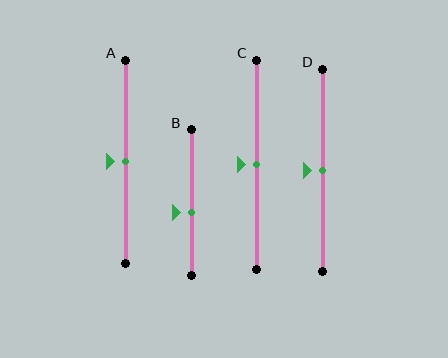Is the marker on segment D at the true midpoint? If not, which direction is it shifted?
Yes, the marker on segment D is at the true midpoint.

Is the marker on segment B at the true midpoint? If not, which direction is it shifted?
No, the marker on segment B is shifted downward by about 7% of the segment length.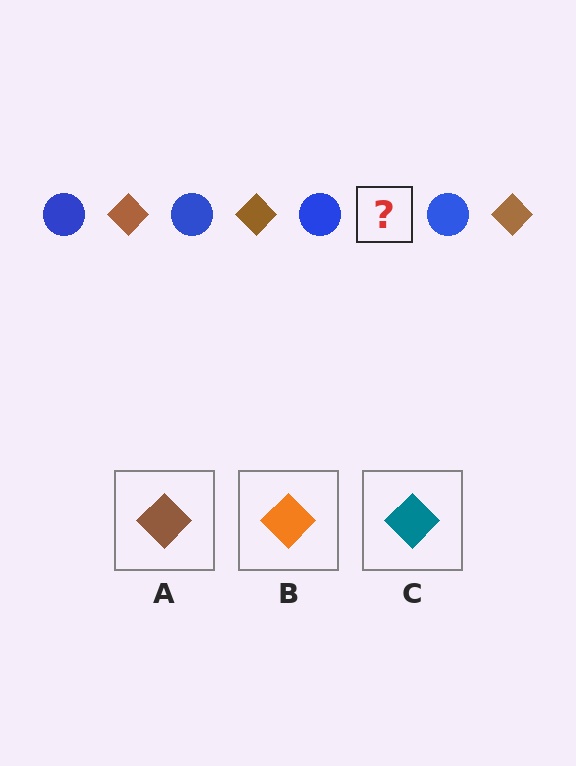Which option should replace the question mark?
Option A.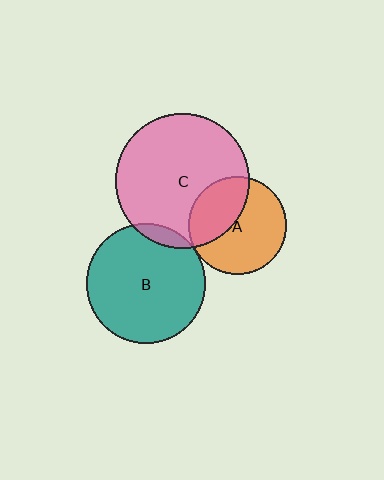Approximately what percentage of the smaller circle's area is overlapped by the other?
Approximately 5%.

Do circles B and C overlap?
Yes.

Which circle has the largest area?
Circle C (pink).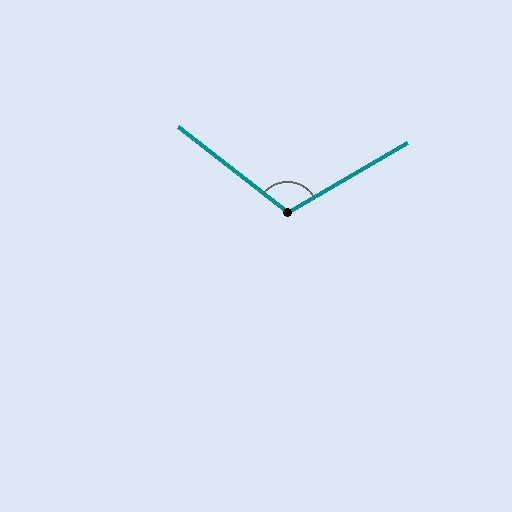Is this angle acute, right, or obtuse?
It is obtuse.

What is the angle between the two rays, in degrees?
Approximately 112 degrees.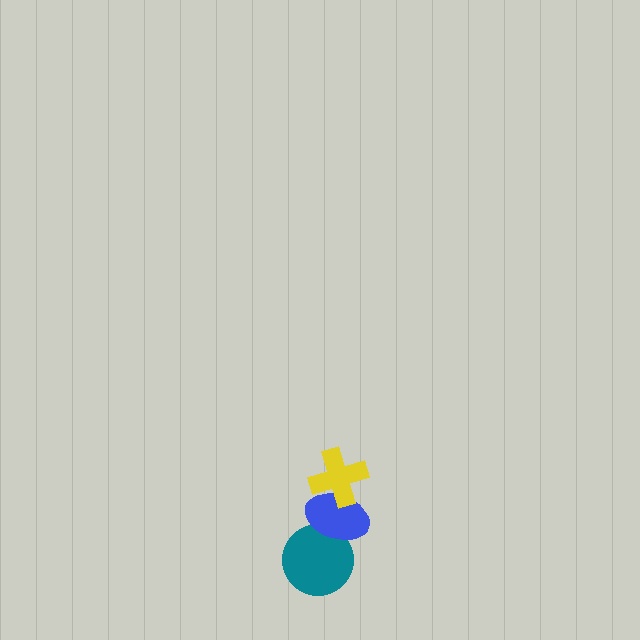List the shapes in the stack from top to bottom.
From top to bottom: the yellow cross, the blue ellipse, the teal circle.